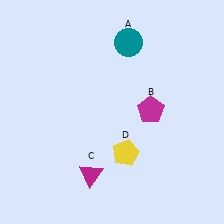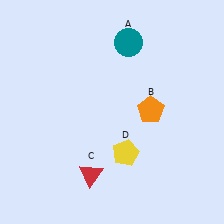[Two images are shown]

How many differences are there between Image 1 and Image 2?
There are 2 differences between the two images.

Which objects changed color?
B changed from magenta to orange. C changed from magenta to red.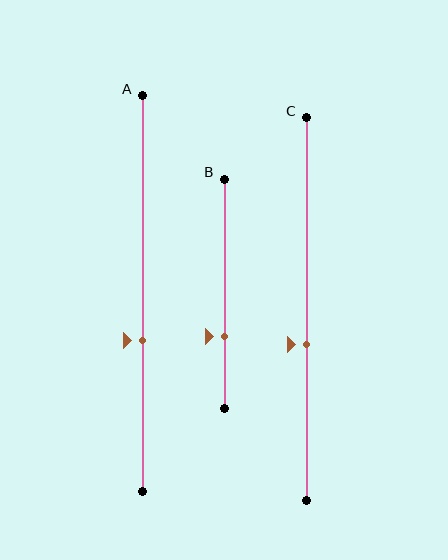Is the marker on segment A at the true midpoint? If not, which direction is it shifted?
No, the marker on segment A is shifted downward by about 12% of the segment length.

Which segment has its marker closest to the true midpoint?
Segment C has its marker closest to the true midpoint.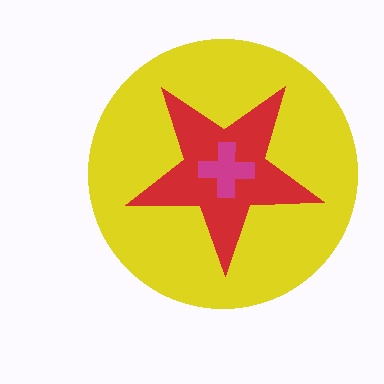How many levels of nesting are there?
3.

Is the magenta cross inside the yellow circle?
Yes.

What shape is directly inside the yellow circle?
The red star.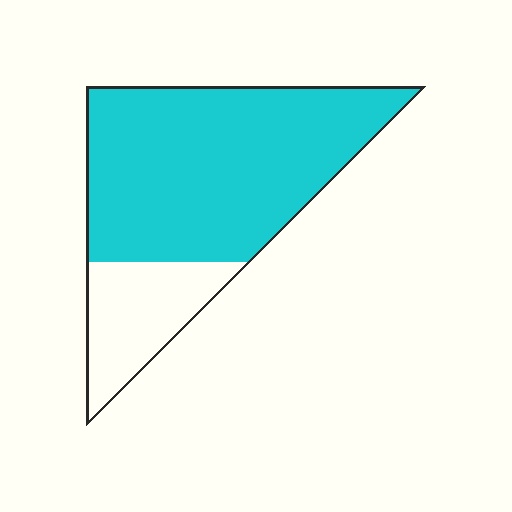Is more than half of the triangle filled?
Yes.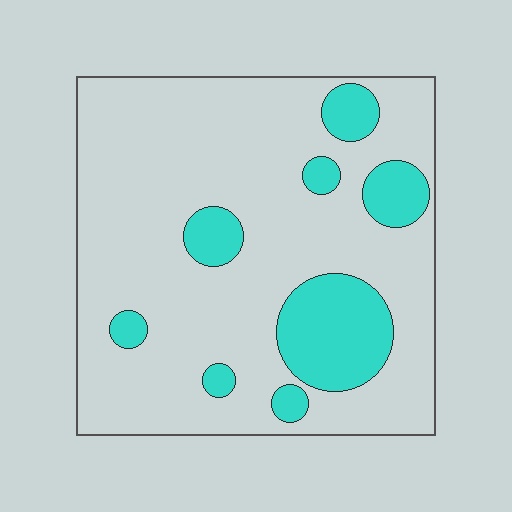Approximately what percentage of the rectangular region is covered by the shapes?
Approximately 20%.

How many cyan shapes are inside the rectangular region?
8.